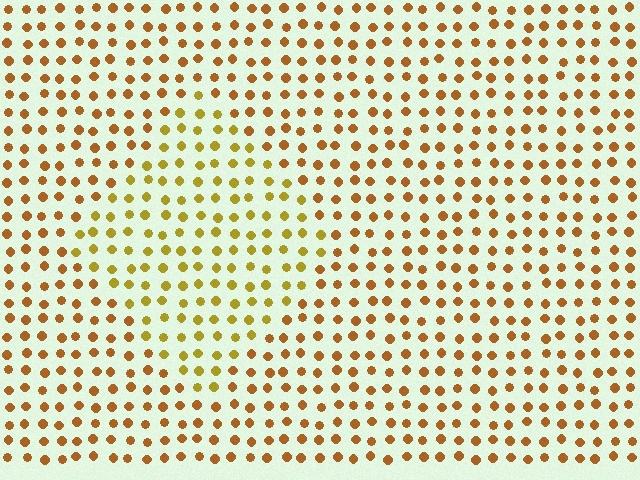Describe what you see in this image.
The image is filled with small brown elements in a uniform arrangement. A diamond-shaped region is visible where the elements are tinted to a slightly different hue, forming a subtle color boundary.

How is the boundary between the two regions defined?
The boundary is defined purely by a slight shift in hue (about 26 degrees). Spacing, size, and orientation are identical on both sides.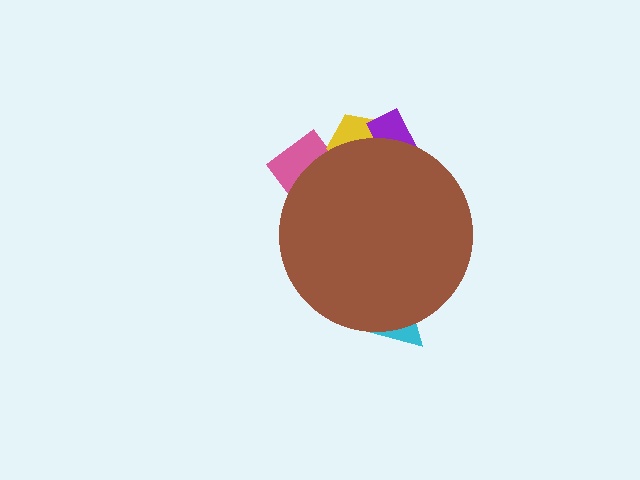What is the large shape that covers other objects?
A brown circle.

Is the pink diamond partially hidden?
Yes, the pink diamond is partially hidden behind the brown circle.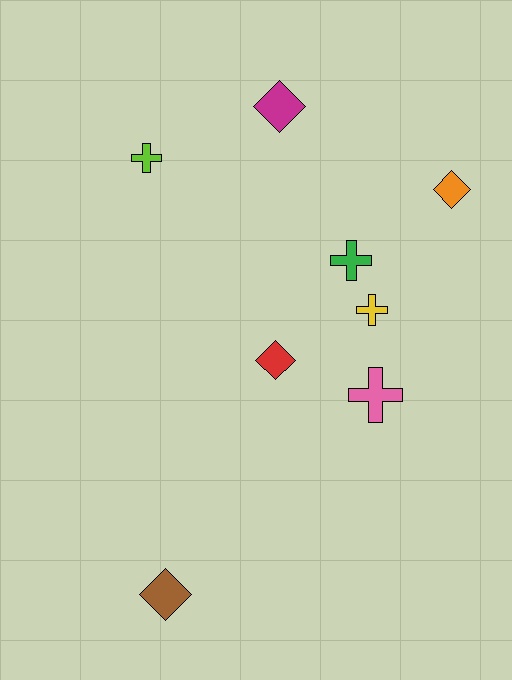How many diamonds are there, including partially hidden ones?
There are 4 diamonds.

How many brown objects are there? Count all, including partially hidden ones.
There is 1 brown object.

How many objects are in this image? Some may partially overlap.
There are 8 objects.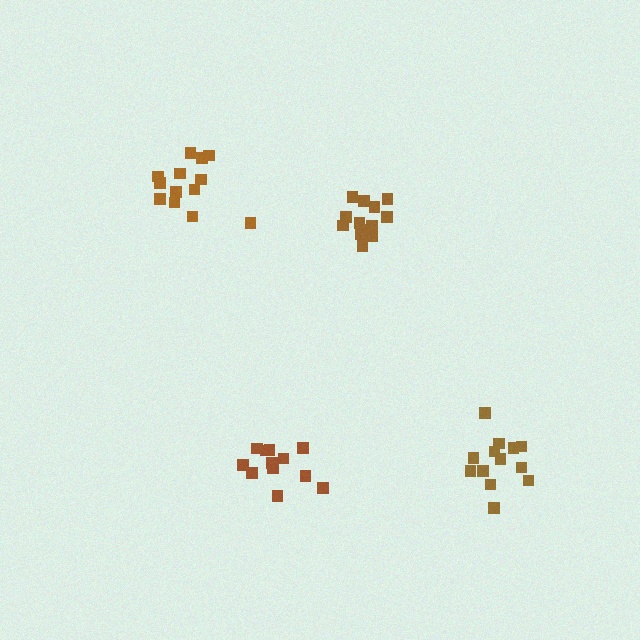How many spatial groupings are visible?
There are 4 spatial groupings.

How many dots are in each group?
Group 1: 12 dots, Group 2: 13 dots, Group 3: 13 dots, Group 4: 13 dots (51 total).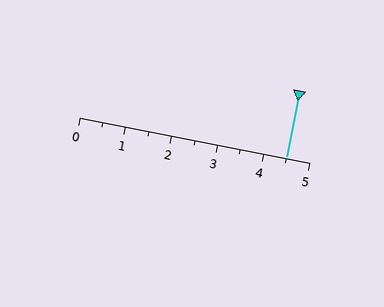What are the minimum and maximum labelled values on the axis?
The axis runs from 0 to 5.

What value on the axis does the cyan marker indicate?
The marker indicates approximately 4.5.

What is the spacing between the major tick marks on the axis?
The major ticks are spaced 1 apart.